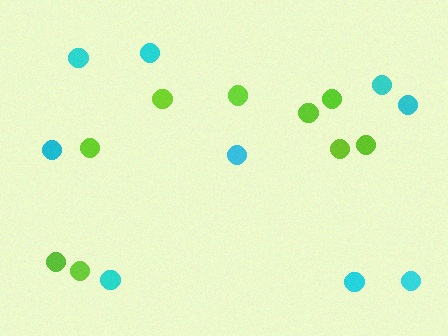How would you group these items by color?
There are 2 groups: one group of lime circles (9) and one group of cyan circles (9).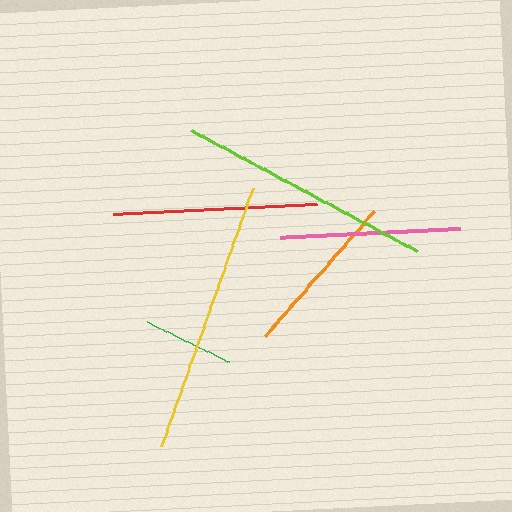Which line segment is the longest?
The yellow line is the longest at approximately 274 pixels.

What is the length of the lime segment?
The lime segment is approximately 256 pixels long.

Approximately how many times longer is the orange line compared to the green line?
The orange line is approximately 1.8 times the length of the green line.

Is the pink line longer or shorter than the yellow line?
The yellow line is longer than the pink line.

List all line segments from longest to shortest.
From longest to shortest: yellow, lime, red, pink, orange, green.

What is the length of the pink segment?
The pink segment is approximately 180 pixels long.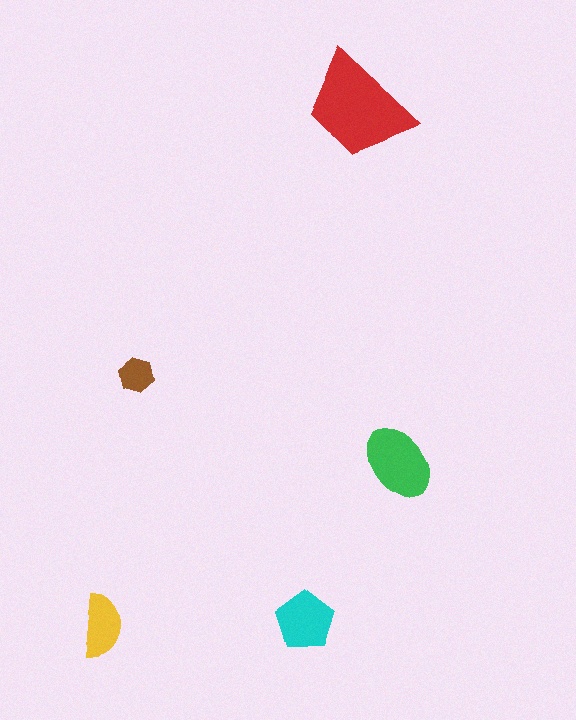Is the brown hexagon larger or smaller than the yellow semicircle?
Smaller.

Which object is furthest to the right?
The green ellipse is rightmost.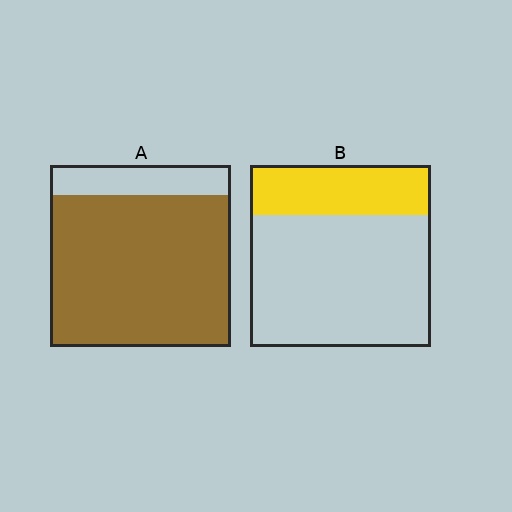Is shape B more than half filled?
No.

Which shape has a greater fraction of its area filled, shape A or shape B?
Shape A.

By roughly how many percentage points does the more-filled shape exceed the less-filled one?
By roughly 55 percentage points (A over B).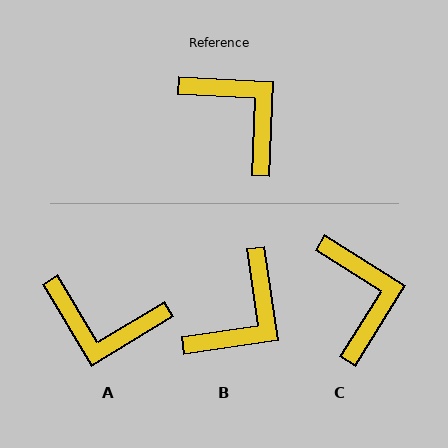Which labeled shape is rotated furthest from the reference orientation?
A, about 146 degrees away.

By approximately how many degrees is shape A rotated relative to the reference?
Approximately 146 degrees clockwise.